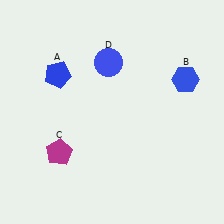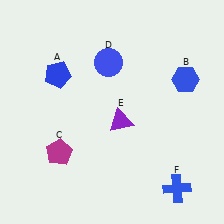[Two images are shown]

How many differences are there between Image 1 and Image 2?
There are 2 differences between the two images.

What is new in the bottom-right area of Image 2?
A blue cross (F) was added in the bottom-right area of Image 2.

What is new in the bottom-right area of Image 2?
A purple triangle (E) was added in the bottom-right area of Image 2.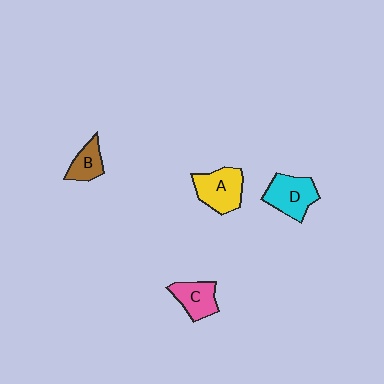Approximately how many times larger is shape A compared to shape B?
Approximately 1.6 times.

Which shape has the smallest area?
Shape B (brown).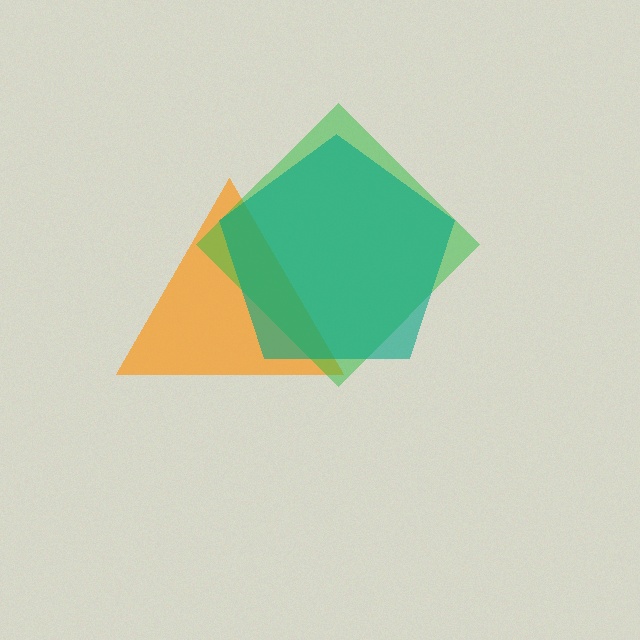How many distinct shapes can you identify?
There are 3 distinct shapes: an orange triangle, a green diamond, a teal pentagon.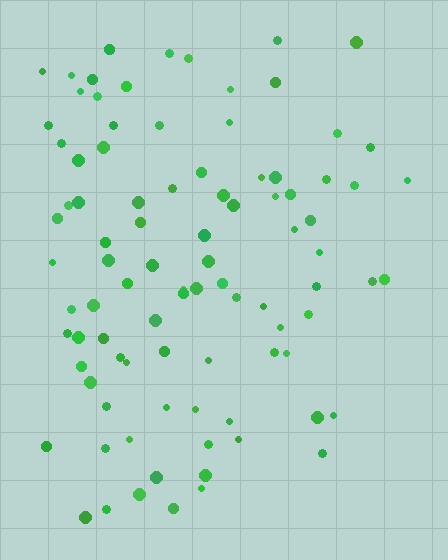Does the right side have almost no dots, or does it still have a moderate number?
Still a moderate number, just noticeably fewer than the left.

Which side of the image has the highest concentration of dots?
The left.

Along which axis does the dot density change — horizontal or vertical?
Horizontal.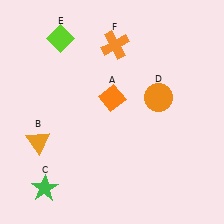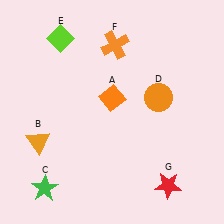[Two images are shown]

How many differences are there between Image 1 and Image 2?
There is 1 difference between the two images.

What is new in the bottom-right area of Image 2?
A red star (G) was added in the bottom-right area of Image 2.